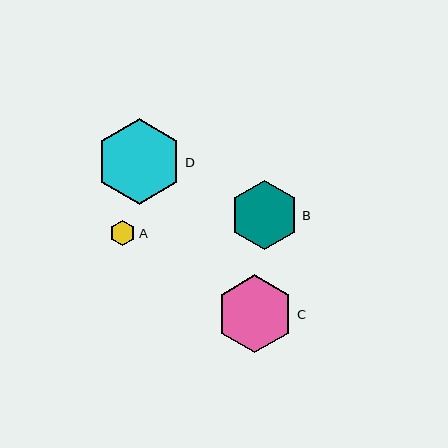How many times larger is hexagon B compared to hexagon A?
Hexagon B is approximately 2.7 times the size of hexagon A.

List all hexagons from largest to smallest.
From largest to smallest: D, C, B, A.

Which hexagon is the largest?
Hexagon D is the largest with a size of approximately 86 pixels.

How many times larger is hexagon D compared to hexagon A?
Hexagon D is approximately 3.4 times the size of hexagon A.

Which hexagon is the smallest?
Hexagon A is the smallest with a size of approximately 25 pixels.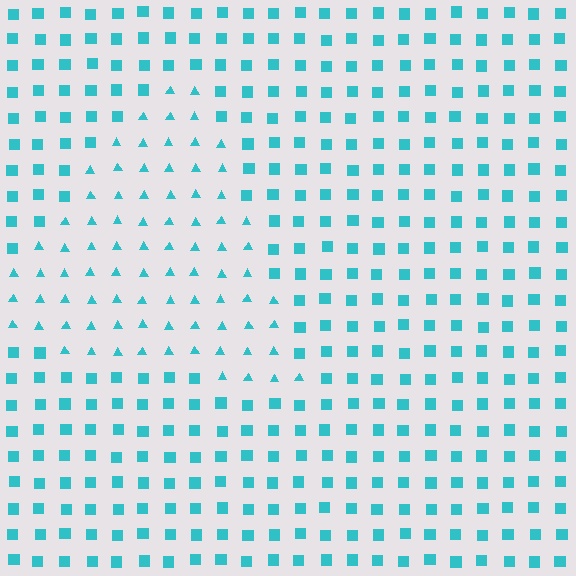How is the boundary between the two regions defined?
The boundary is defined by a change in element shape: triangles inside vs. squares outside. All elements share the same color and spacing.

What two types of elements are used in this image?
The image uses triangles inside the triangle region and squares outside it.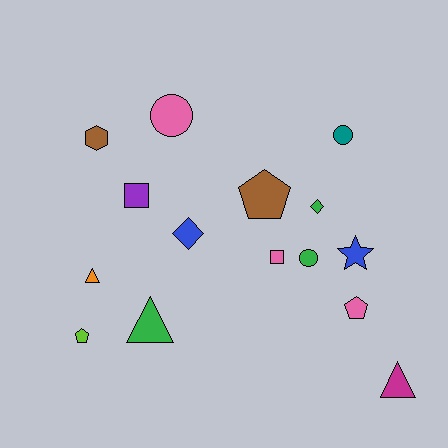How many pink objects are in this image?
There are 3 pink objects.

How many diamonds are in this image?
There are 2 diamonds.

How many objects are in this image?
There are 15 objects.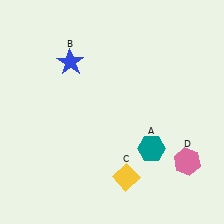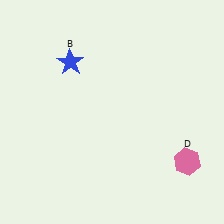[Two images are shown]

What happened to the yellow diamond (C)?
The yellow diamond (C) was removed in Image 2. It was in the bottom-right area of Image 1.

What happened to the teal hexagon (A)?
The teal hexagon (A) was removed in Image 2. It was in the bottom-right area of Image 1.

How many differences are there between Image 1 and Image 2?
There are 2 differences between the two images.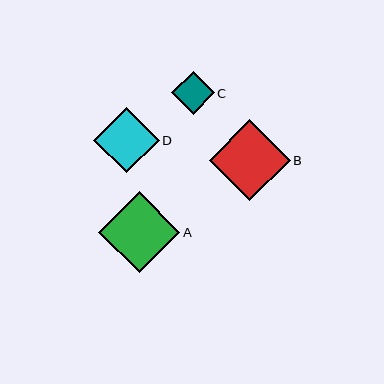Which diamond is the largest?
Diamond A is the largest with a size of approximately 81 pixels.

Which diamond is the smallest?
Diamond C is the smallest with a size of approximately 42 pixels.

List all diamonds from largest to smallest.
From largest to smallest: A, B, D, C.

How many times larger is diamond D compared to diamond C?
Diamond D is approximately 1.5 times the size of diamond C.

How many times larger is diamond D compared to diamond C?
Diamond D is approximately 1.5 times the size of diamond C.